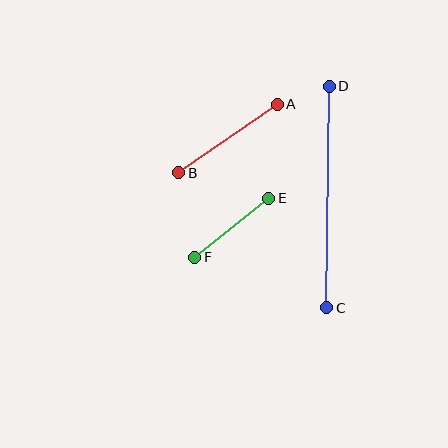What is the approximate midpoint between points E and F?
The midpoint is at approximately (232, 228) pixels.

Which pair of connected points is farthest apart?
Points C and D are farthest apart.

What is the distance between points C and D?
The distance is approximately 222 pixels.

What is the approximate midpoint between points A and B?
The midpoint is at approximately (228, 139) pixels.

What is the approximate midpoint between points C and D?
The midpoint is at approximately (328, 197) pixels.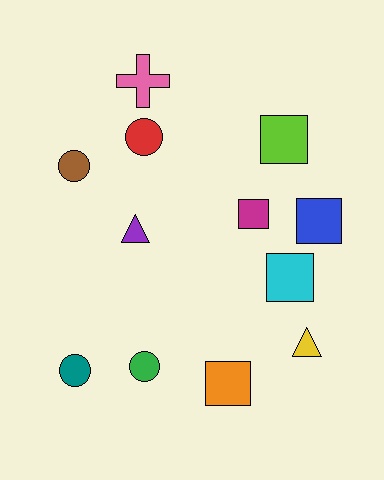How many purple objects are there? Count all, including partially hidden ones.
There is 1 purple object.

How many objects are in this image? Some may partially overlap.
There are 12 objects.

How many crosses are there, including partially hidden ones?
There is 1 cross.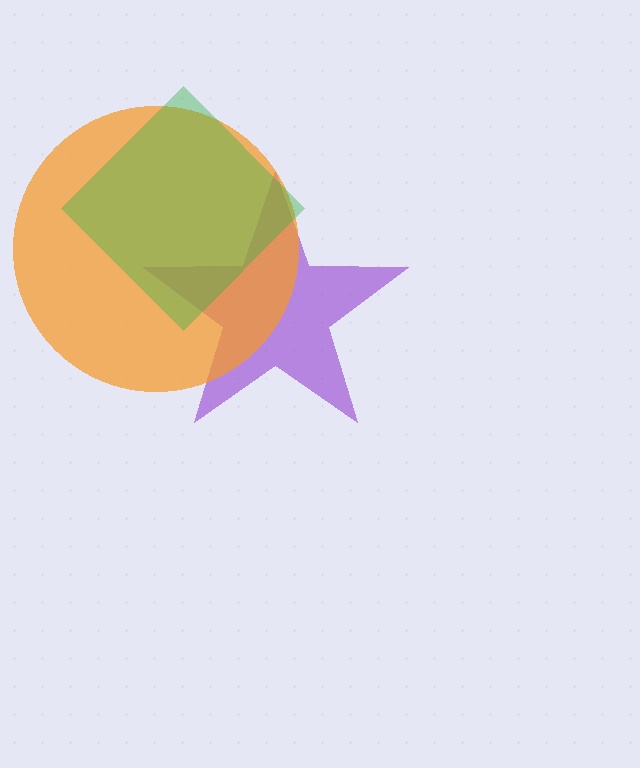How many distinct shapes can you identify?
There are 3 distinct shapes: a purple star, an orange circle, a green diamond.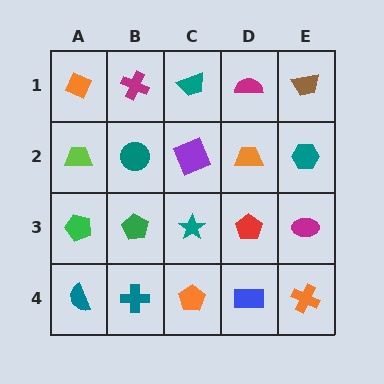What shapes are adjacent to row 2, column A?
An orange diamond (row 1, column A), a green pentagon (row 3, column A), a teal circle (row 2, column B).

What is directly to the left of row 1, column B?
An orange diamond.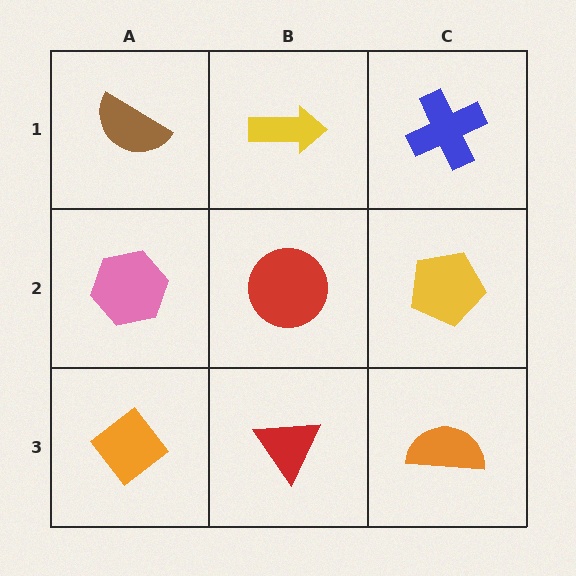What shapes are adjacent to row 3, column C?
A yellow pentagon (row 2, column C), a red triangle (row 3, column B).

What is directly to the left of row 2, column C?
A red circle.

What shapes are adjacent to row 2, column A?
A brown semicircle (row 1, column A), an orange diamond (row 3, column A), a red circle (row 2, column B).